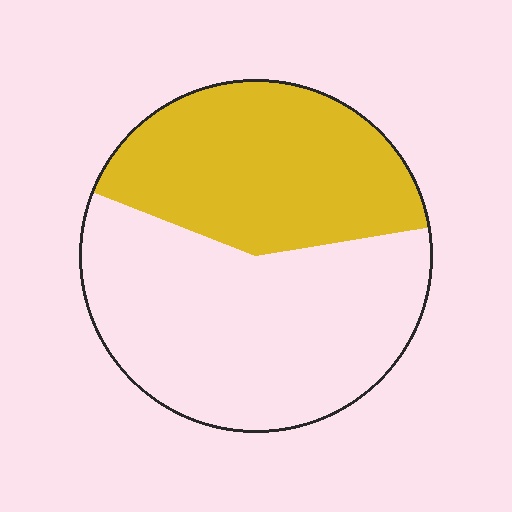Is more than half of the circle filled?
No.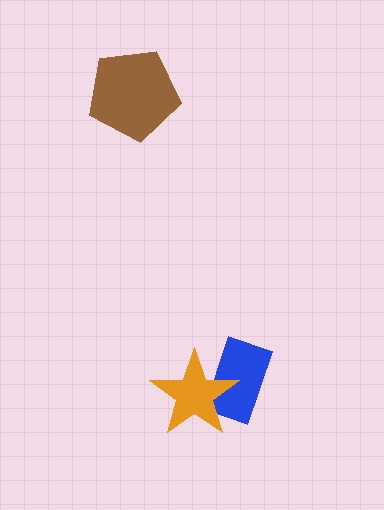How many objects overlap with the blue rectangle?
1 object overlaps with the blue rectangle.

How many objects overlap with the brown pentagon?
0 objects overlap with the brown pentagon.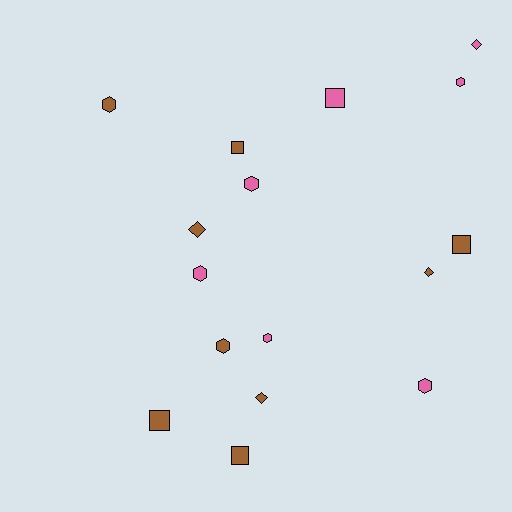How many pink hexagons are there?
There are 5 pink hexagons.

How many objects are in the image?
There are 16 objects.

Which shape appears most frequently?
Hexagon, with 7 objects.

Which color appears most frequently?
Brown, with 9 objects.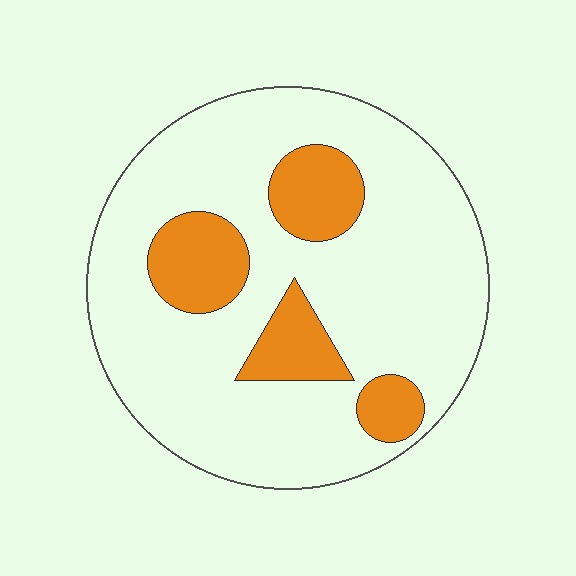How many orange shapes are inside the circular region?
4.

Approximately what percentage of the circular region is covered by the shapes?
Approximately 20%.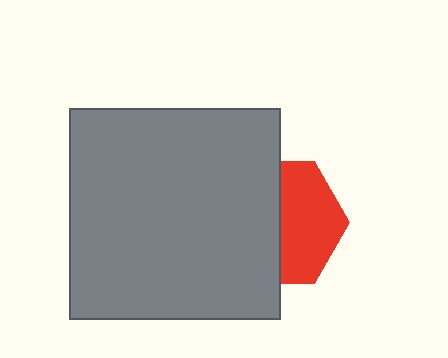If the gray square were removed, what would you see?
You would see the complete red hexagon.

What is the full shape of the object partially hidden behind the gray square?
The partially hidden object is a red hexagon.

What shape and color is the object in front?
The object in front is a gray square.